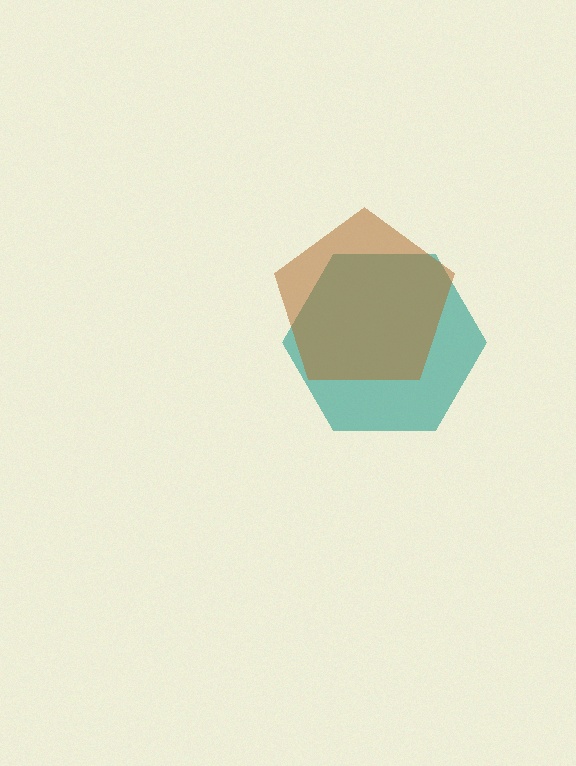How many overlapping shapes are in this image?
There are 2 overlapping shapes in the image.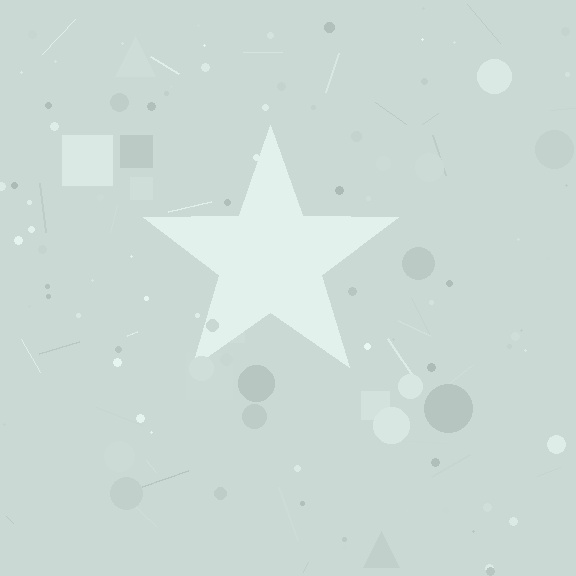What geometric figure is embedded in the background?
A star is embedded in the background.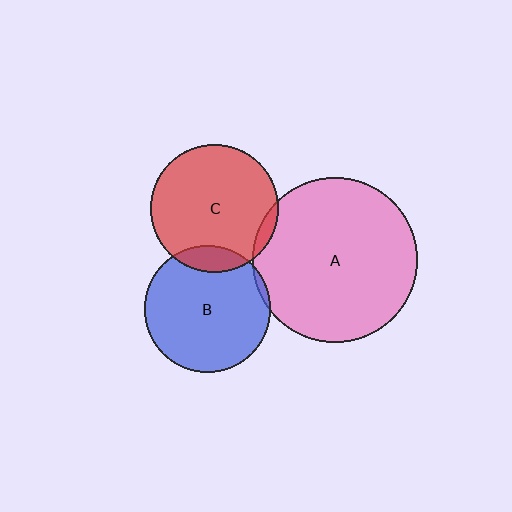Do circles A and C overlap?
Yes.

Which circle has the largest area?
Circle A (pink).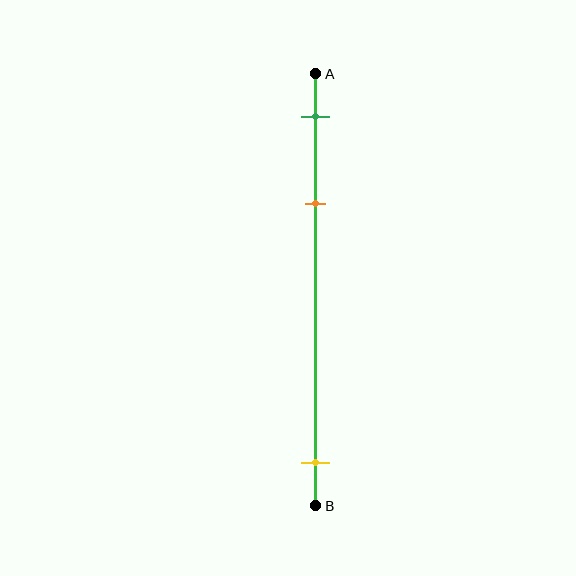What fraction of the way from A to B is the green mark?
The green mark is approximately 10% (0.1) of the way from A to B.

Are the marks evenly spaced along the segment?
No, the marks are not evenly spaced.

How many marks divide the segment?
There are 3 marks dividing the segment.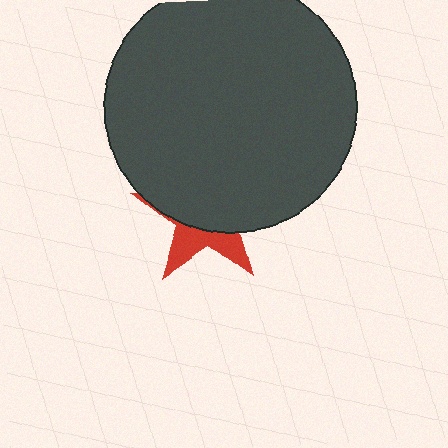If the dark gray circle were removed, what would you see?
You would see the complete red star.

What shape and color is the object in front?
The object in front is a dark gray circle.